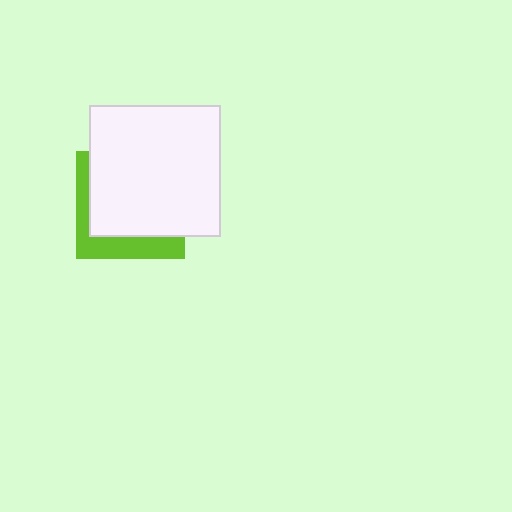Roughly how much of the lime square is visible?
A small part of it is visible (roughly 31%).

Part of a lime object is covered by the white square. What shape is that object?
It is a square.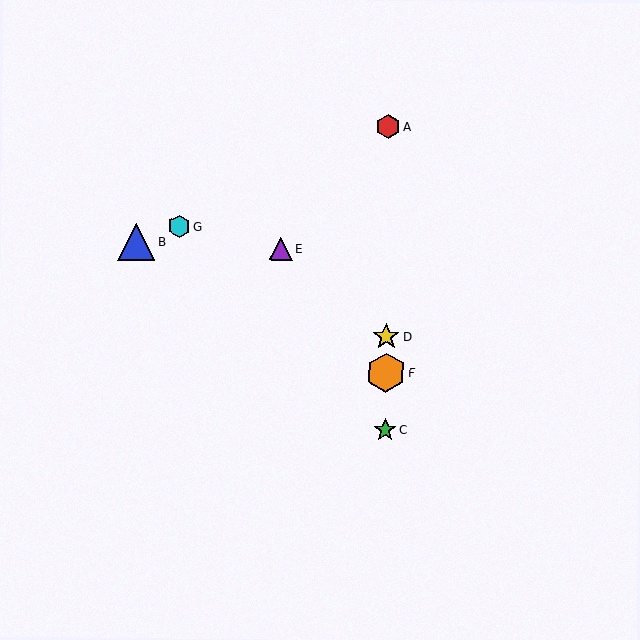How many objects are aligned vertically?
4 objects (A, C, D, F) are aligned vertically.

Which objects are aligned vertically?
Objects A, C, D, F are aligned vertically.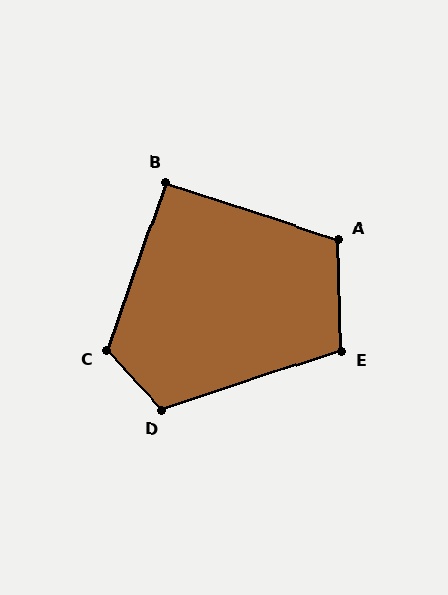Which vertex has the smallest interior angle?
B, at approximately 91 degrees.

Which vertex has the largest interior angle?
C, at approximately 118 degrees.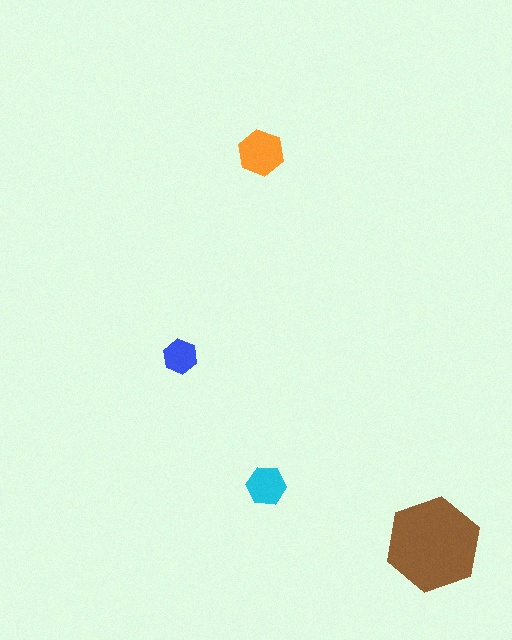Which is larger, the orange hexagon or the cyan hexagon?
The orange one.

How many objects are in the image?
There are 4 objects in the image.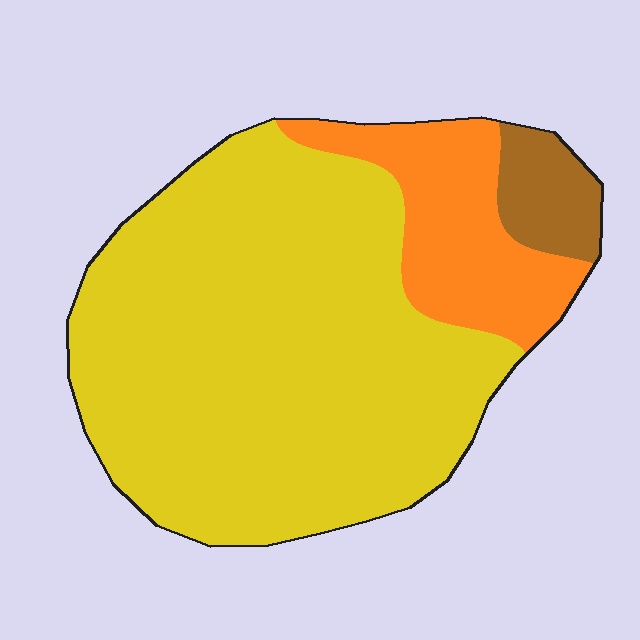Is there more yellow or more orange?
Yellow.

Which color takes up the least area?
Brown, at roughly 5%.